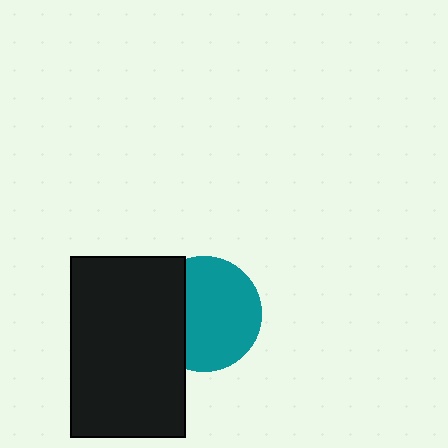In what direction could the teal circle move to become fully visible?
The teal circle could move right. That would shift it out from behind the black rectangle entirely.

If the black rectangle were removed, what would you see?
You would see the complete teal circle.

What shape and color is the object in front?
The object in front is a black rectangle.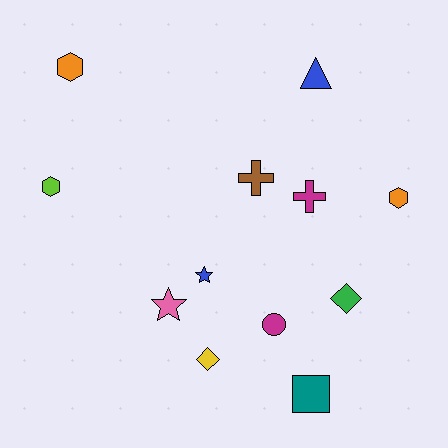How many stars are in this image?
There are 2 stars.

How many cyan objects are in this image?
There are no cyan objects.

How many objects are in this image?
There are 12 objects.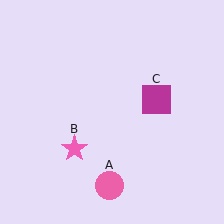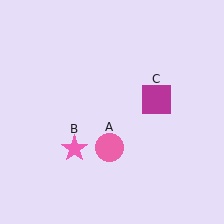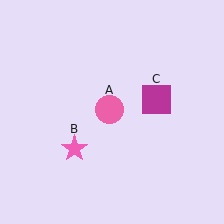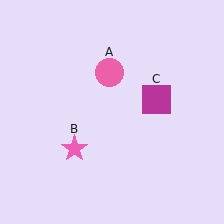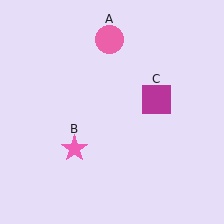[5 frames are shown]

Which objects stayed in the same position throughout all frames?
Pink star (object B) and magenta square (object C) remained stationary.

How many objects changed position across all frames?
1 object changed position: pink circle (object A).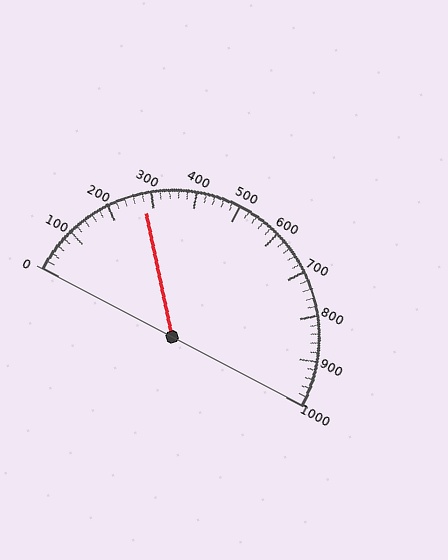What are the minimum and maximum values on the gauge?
The gauge ranges from 0 to 1000.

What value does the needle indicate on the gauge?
The needle indicates approximately 280.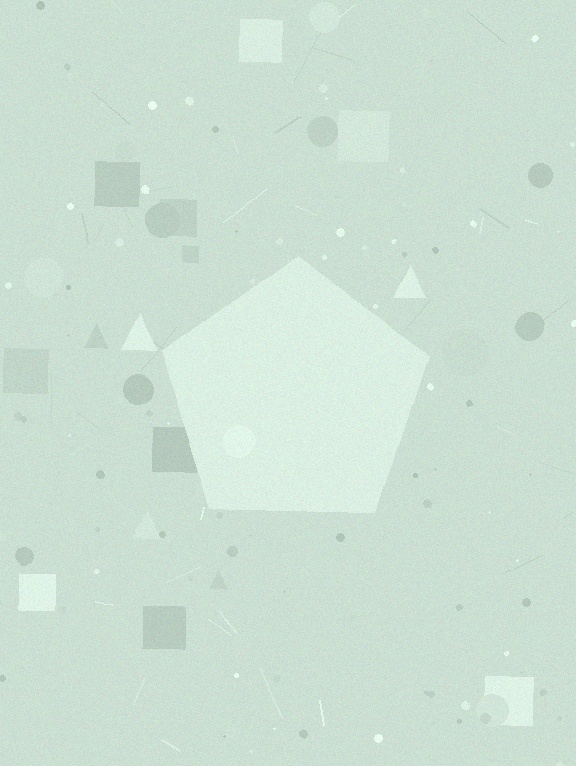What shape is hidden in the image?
A pentagon is hidden in the image.